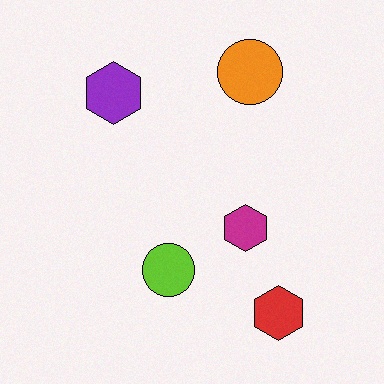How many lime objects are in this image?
There is 1 lime object.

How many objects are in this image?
There are 5 objects.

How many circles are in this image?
There are 2 circles.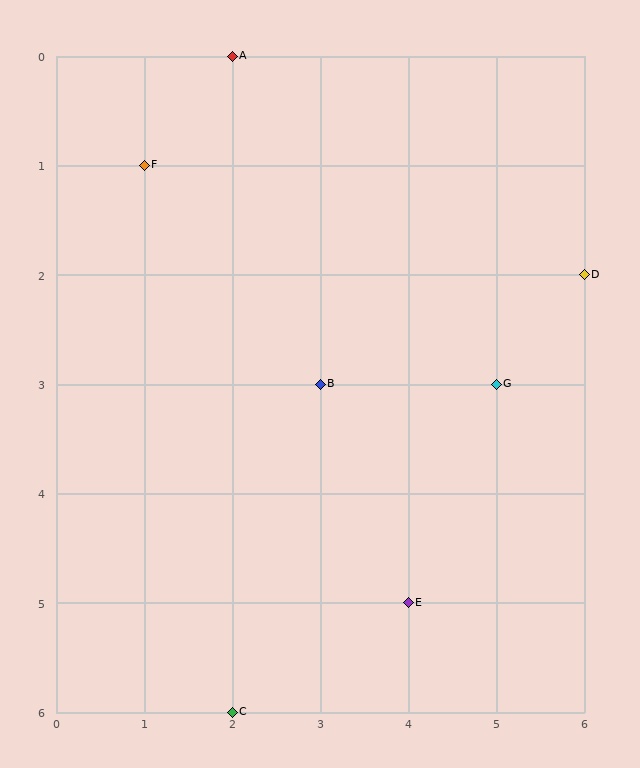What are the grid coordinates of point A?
Point A is at grid coordinates (2, 0).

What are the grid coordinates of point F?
Point F is at grid coordinates (1, 1).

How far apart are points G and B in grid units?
Points G and B are 2 columns apart.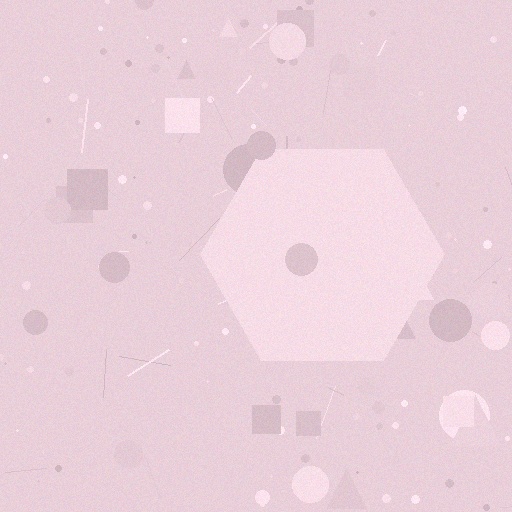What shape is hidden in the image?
A hexagon is hidden in the image.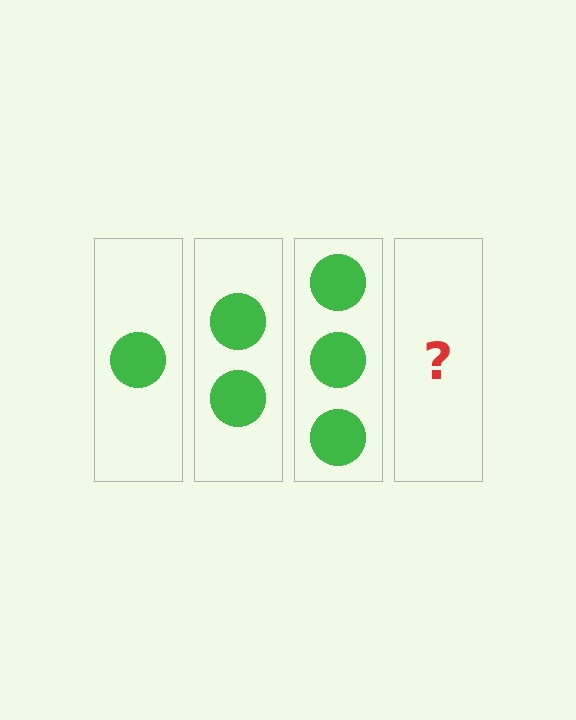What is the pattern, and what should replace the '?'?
The pattern is that each step adds one more circle. The '?' should be 4 circles.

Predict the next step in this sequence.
The next step is 4 circles.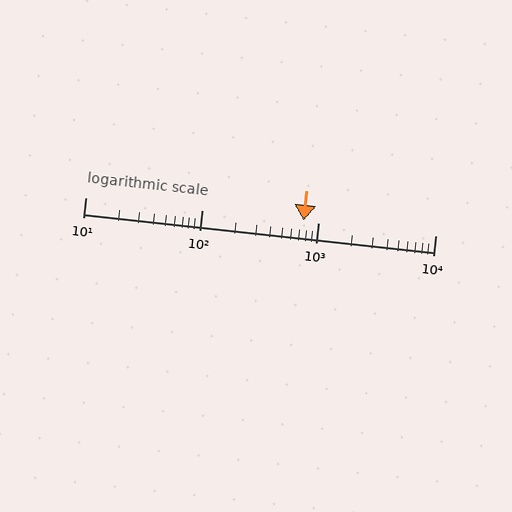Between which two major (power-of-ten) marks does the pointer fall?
The pointer is between 100 and 1000.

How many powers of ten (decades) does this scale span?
The scale spans 3 decades, from 10 to 10000.